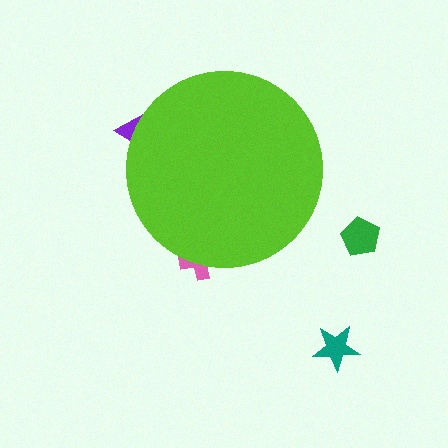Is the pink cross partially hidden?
Yes, the pink cross is partially hidden behind the lime circle.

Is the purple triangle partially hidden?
Yes, the purple triangle is partially hidden behind the lime circle.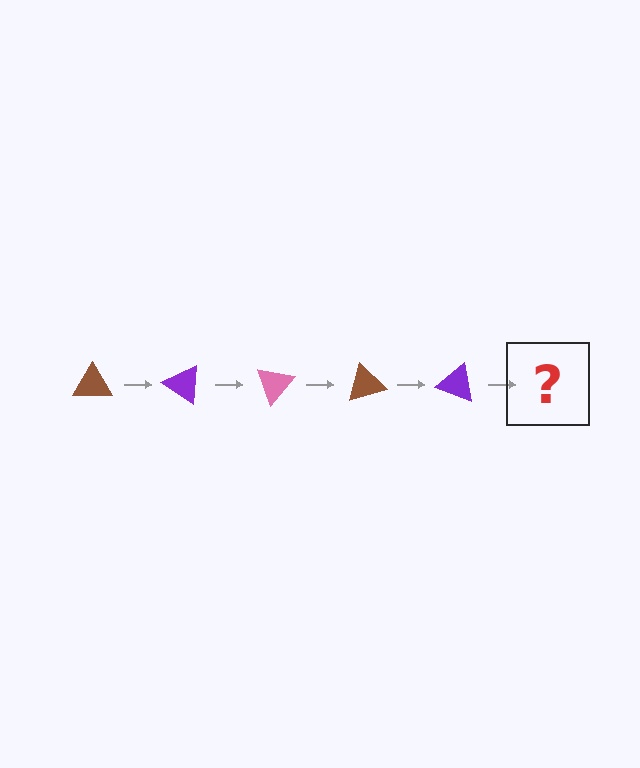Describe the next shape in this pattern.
It should be a pink triangle, rotated 175 degrees from the start.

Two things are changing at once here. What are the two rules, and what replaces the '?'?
The two rules are that it rotates 35 degrees each step and the color cycles through brown, purple, and pink. The '?' should be a pink triangle, rotated 175 degrees from the start.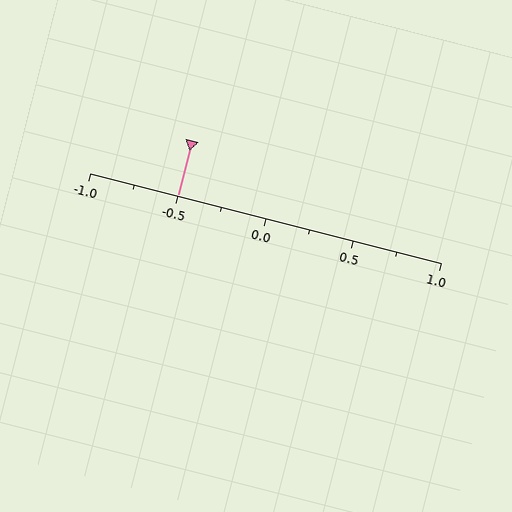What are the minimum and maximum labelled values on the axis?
The axis runs from -1.0 to 1.0.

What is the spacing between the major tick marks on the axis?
The major ticks are spaced 0.5 apart.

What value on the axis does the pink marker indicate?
The marker indicates approximately -0.5.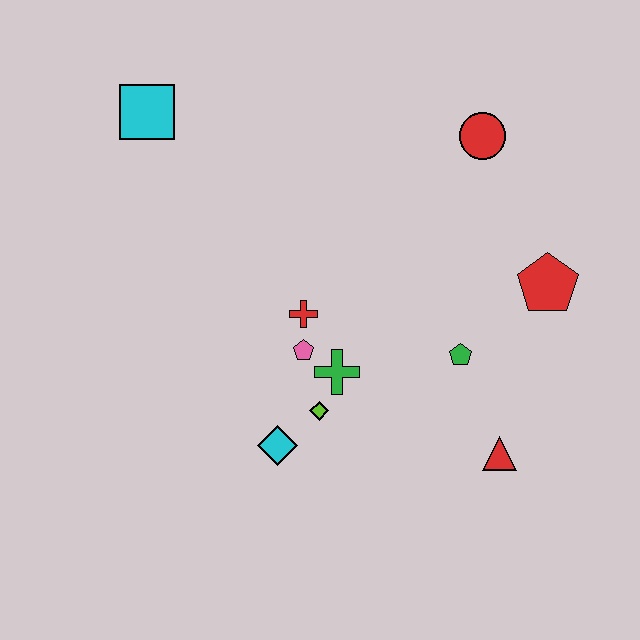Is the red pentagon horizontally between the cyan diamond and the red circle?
No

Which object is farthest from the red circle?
The cyan diamond is farthest from the red circle.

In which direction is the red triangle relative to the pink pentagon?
The red triangle is to the right of the pink pentagon.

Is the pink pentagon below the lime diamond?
No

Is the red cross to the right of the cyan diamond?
Yes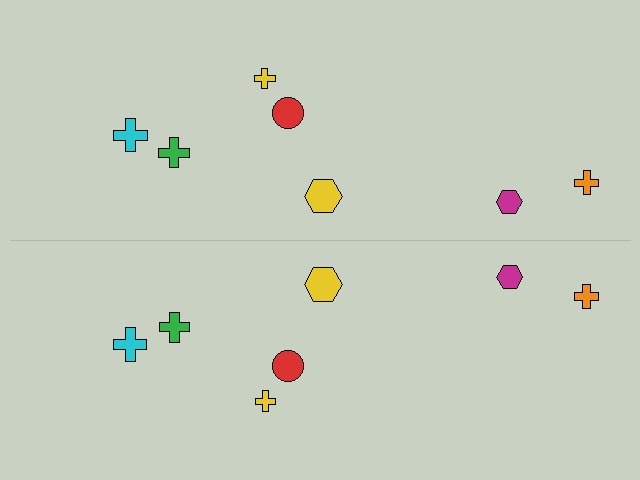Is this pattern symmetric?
Yes, this pattern has bilateral (reflection) symmetry.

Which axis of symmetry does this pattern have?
The pattern has a horizontal axis of symmetry running through the center of the image.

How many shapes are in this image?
There are 14 shapes in this image.